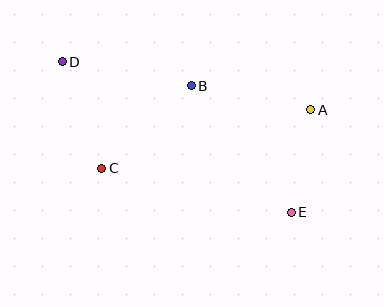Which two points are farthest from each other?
Points D and E are farthest from each other.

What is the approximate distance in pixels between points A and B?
The distance between A and B is approximately 122 pixels.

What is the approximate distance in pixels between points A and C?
The distance between A and C is approximately 217 pixels.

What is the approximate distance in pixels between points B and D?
The distance between B and D is approximately 131 pixels.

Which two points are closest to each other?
Points A and E are closest to each other.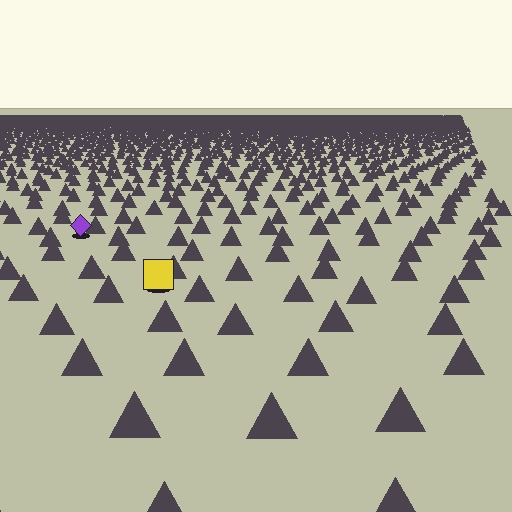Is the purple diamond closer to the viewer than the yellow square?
No. The yellow square is closer — you can tell from the texture gradient: the ground texture is coarser near it.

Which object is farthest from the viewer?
The purple diamond is farthest from the viewer. It appears smaller and the ground texture around it is denser.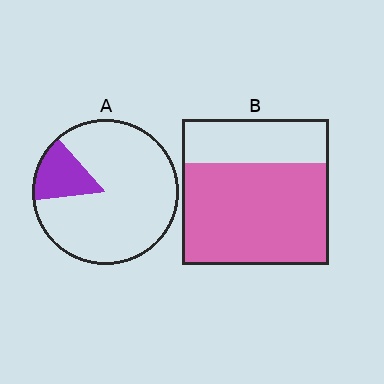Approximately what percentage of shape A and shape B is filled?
A is approximately 15% and B is approximately 70%.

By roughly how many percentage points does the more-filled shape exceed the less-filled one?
By roughly 55 percentage points (B over A).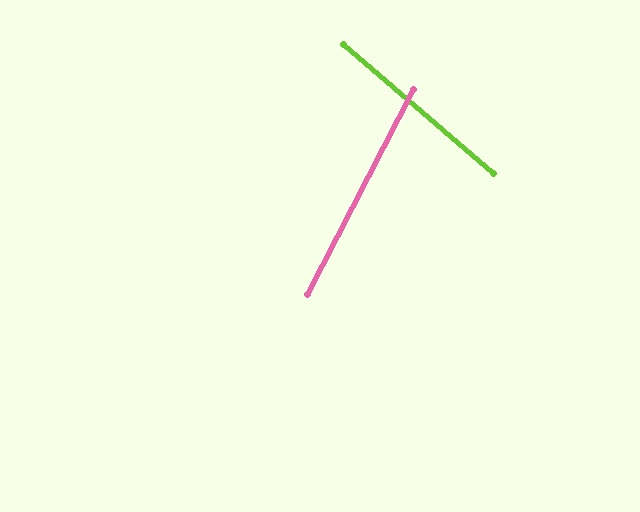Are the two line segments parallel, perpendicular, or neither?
Neither parallel nor perpendicular — they differ by about 77°.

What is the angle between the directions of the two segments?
Approximately 77 degrees.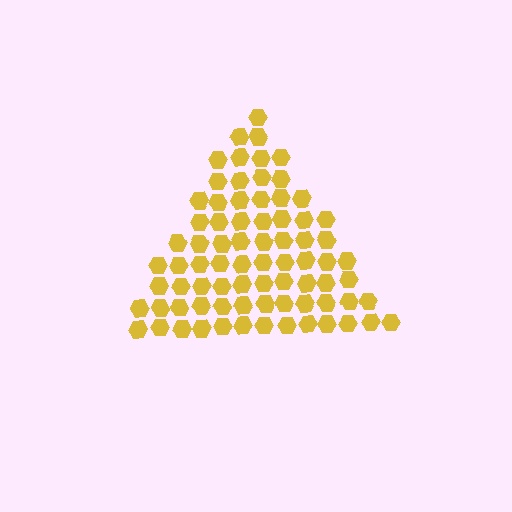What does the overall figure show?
The overall figure shows a triangle.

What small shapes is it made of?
It is made of small hexagons.